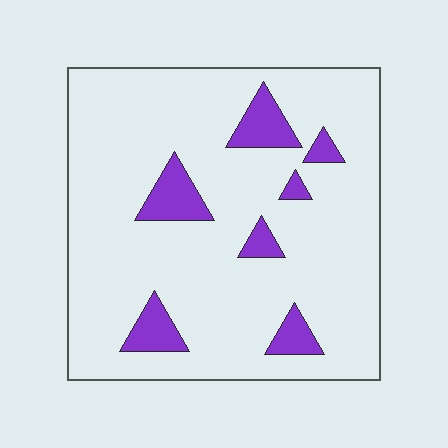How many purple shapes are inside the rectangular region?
7.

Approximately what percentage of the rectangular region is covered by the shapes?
Approximately 10%.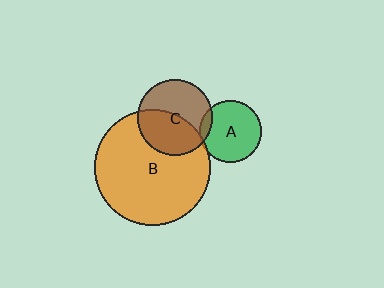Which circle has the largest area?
Circle B (orange).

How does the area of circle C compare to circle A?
Approximately 1.5 times.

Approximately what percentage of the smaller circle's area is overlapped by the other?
Approximately 5%.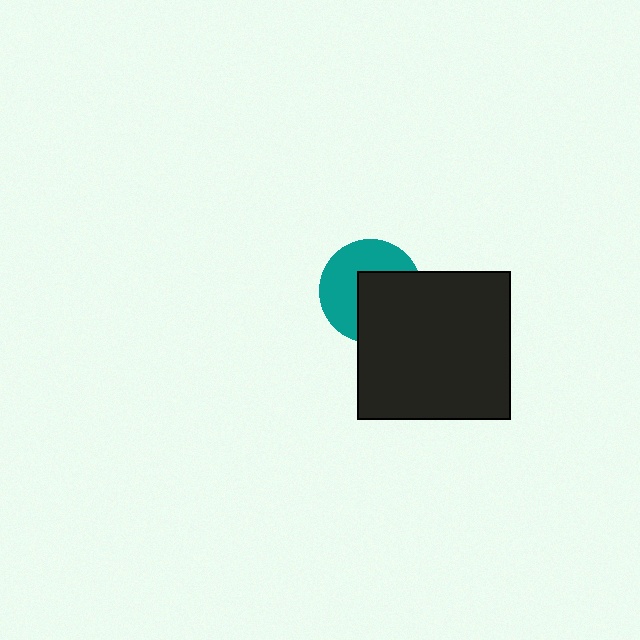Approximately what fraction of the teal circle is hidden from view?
Roughly 48% of the teal circle is hidden behind the black rectangle.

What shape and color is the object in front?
The object in front is a black rectangle.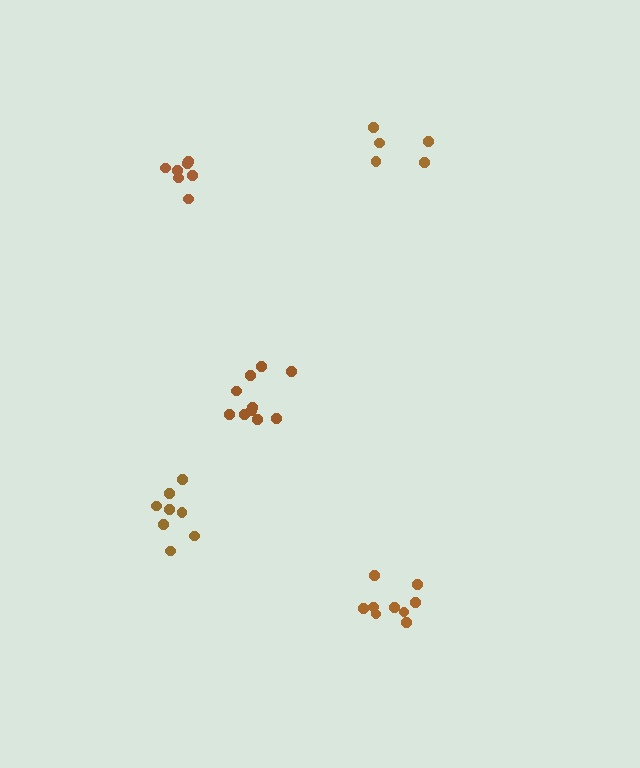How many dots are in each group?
Group 1: 10 dots, Group 2: 7 dots, Group 3: 8 dots, Group 4: 5 dots, Group 5: 9 dots (39 total).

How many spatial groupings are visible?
There are 5 spatial groupings.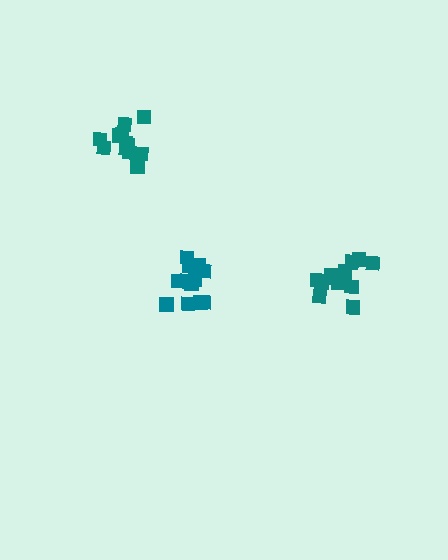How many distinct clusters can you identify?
There are 3 distinct clusters.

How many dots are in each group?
Group 1: 12 dots, Group 2: 12 dots, Group 3: 14 dots (38 total).